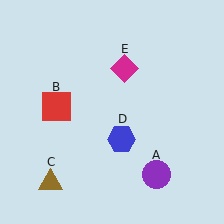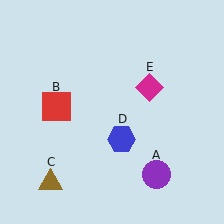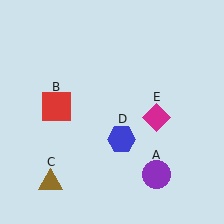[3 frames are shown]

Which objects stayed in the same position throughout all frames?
Purple circle (object A) and red square (object B) and brown triangle (object C) and blue hexagon (object D) remained stationary.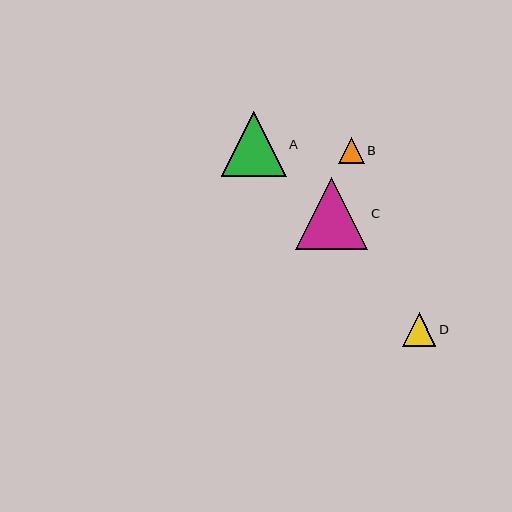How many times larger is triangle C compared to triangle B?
Triangle C is approximately 2.8 times the size of triangle B.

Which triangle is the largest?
Triangle C is the largest with a size of approximately 73 pixels.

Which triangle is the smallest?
Triangle B is the smallest with a size of approximately 26 pixels.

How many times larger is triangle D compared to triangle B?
Triangle D is approximately 1.3 times the size of triangle B.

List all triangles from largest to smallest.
From largest to smallest: C, A, D, B.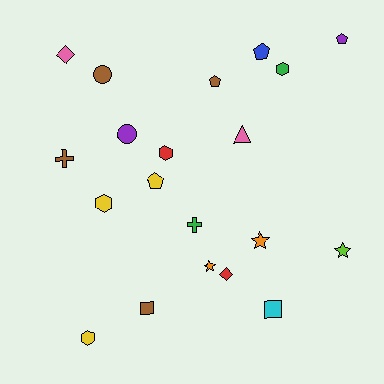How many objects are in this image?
There are 20 objects.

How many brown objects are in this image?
There are 4 brown objects.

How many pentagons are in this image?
There are 4 pentagons.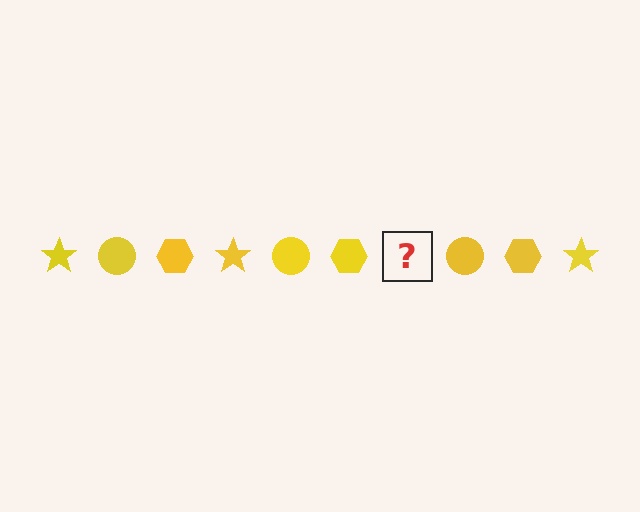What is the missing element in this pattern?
The missing element is a yellow star.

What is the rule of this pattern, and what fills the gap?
The rule is that the pattern cycles through star, circle, hexagon shapes in yellow. The gap should be filled with a yellow star.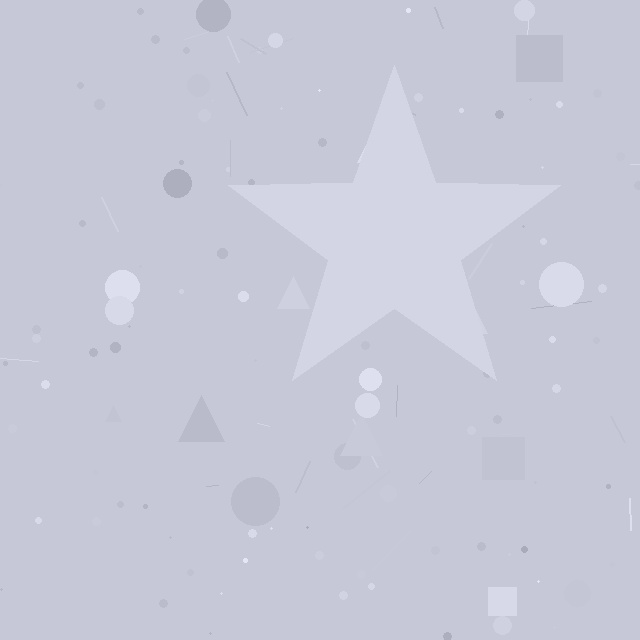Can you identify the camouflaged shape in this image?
The camouflaged shape is a star.